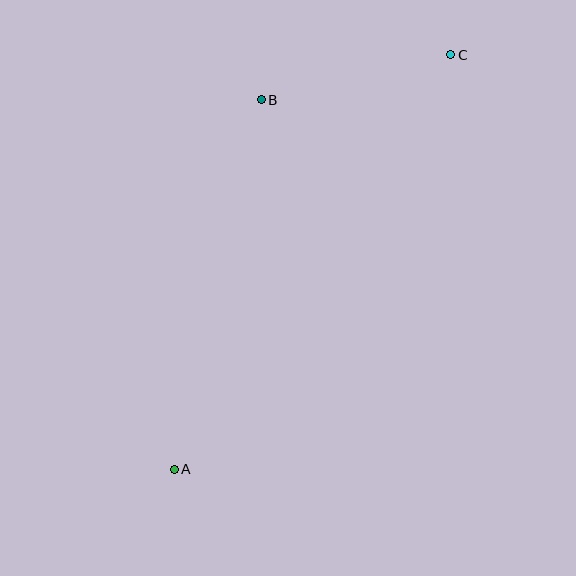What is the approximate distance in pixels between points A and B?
The distance between A and B is approximately 379 pixels.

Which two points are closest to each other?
Points B and C are closest to each other.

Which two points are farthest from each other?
Points A and C are farthest from each other.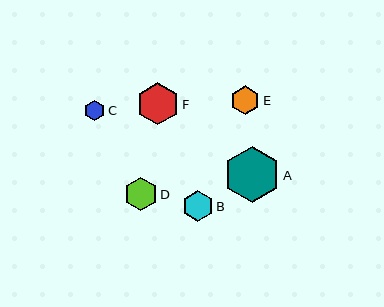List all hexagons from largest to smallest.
From largest to smallest: A, F, D, B, E, C.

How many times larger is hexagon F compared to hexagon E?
Hexagon F is approximately 1.5 times the size of hexagon E.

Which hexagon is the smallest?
Hexagon C is the smallest with a size of approximately 20 pixels.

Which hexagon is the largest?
Hexagon A is the largest with a size of approximately 56 pixels.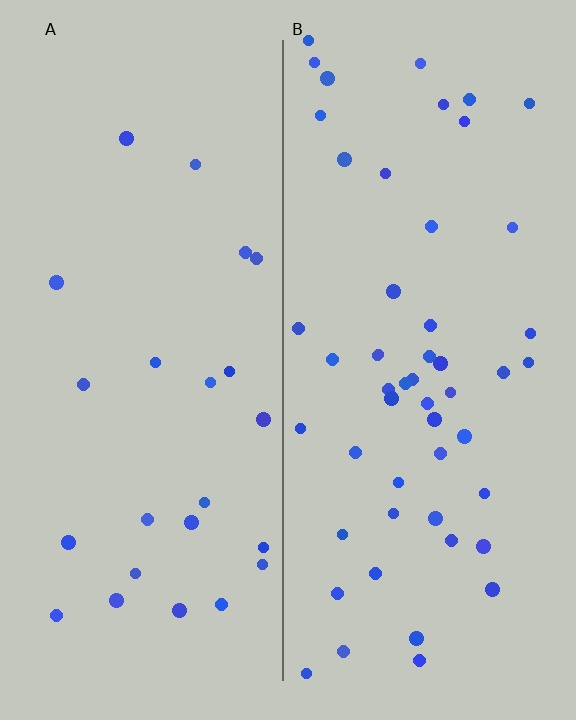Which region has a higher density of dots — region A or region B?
B (the right).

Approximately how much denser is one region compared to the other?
Approximately 2.2× — region B over region A.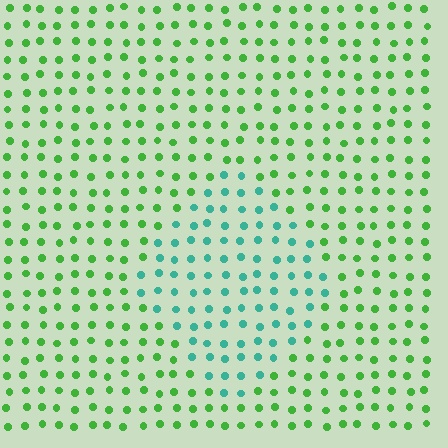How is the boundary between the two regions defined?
The boundary is defined purely by a slight shift in hue (about 50 degrees). Spacing, size, and orientation are identical on both sides.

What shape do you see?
I see a diamond.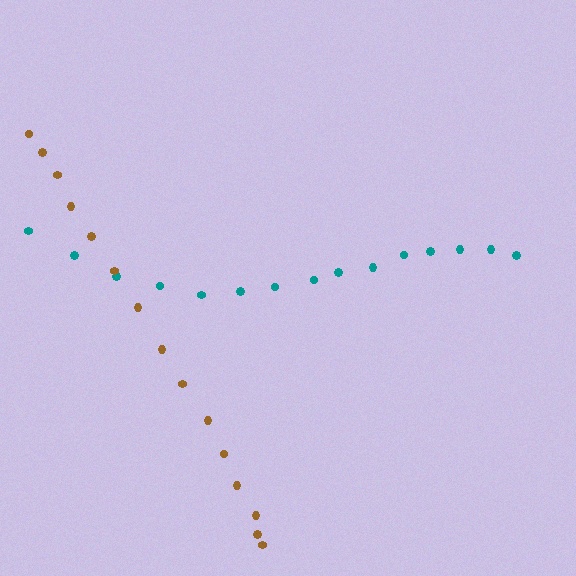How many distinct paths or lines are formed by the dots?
There are 2 distinct paths.